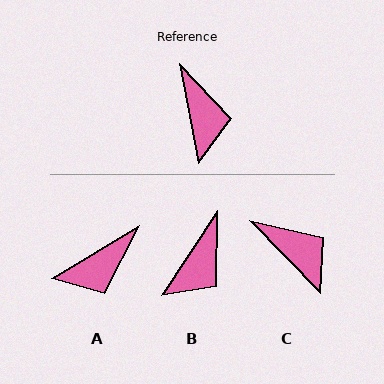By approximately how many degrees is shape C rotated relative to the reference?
Approximately 33 degrees counter-clockwise.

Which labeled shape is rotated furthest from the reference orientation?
A, about 70 degrees away.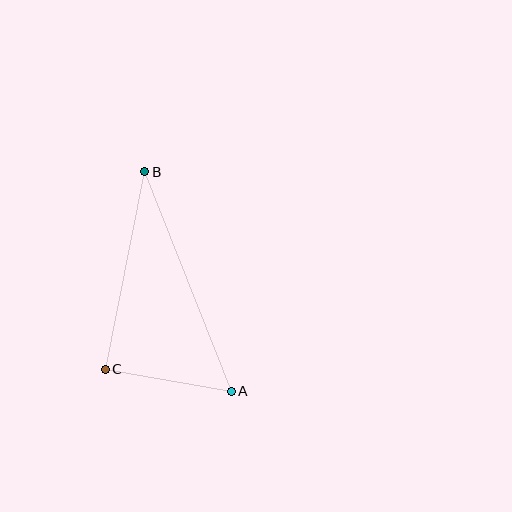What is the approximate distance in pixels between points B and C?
The distance between B and C is approximately 202 pixels.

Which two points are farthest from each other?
Points A and B are farthest from each other.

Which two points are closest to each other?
Points A and C are closest to each other.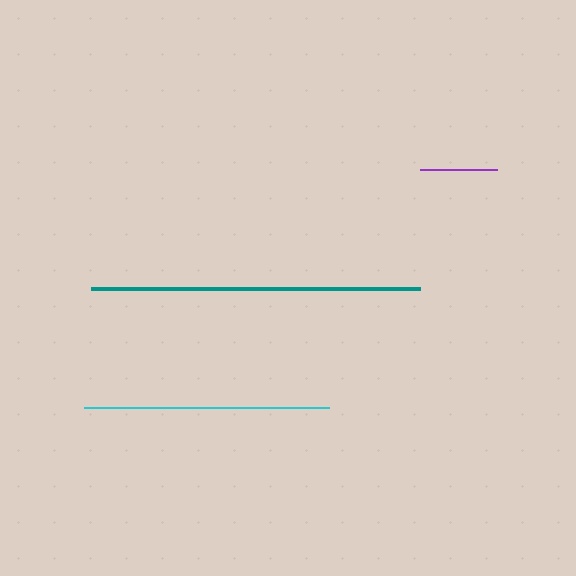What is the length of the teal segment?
The teal segment is approximately 329 pixels long.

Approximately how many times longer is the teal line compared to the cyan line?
The teal line is approximately 1.3 times the length of the cyan line.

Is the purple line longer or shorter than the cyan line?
The cyan line is longer than the purple line.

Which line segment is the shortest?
The purple line is the shortest at approximately 77 pixels.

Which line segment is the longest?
The teal line is the longest at approximately 329 pixels.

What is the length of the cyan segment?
The cyan segment is approximately 244 pixels long.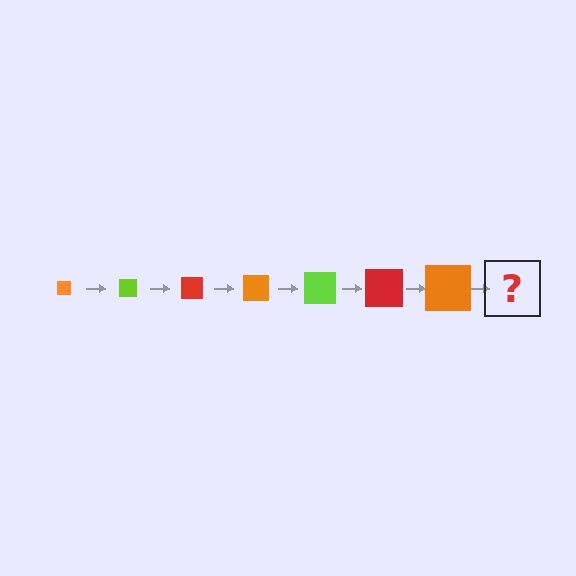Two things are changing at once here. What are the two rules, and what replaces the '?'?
The two rules are that the square grows larger each step and the color cycles through orange, lime, and red. The '?' should be a lime square, larger than the previous one.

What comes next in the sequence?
The next element should be a lime square, larger than the previous one.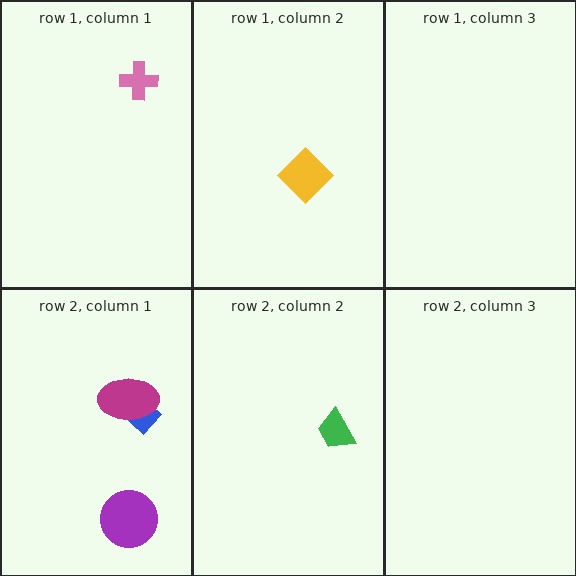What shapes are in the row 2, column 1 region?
The purple circle, the blue rectangle, the magenta ellipse.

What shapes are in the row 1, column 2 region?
The yellow diamond.